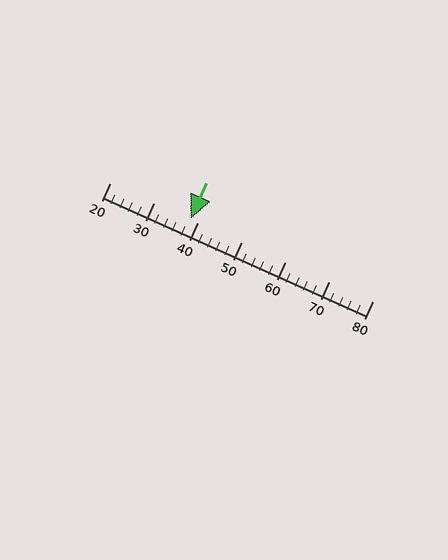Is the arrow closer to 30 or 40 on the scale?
The arrow is closer to 40.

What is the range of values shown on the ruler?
The ruler shows values from 20 to 80.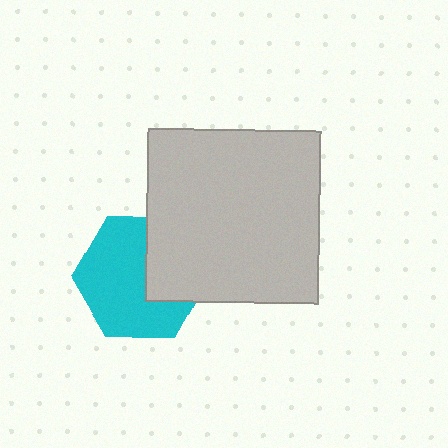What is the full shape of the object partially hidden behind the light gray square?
The partially hidden object is a cyan hexagon.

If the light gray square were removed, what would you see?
You would see the complete cyan hexagon.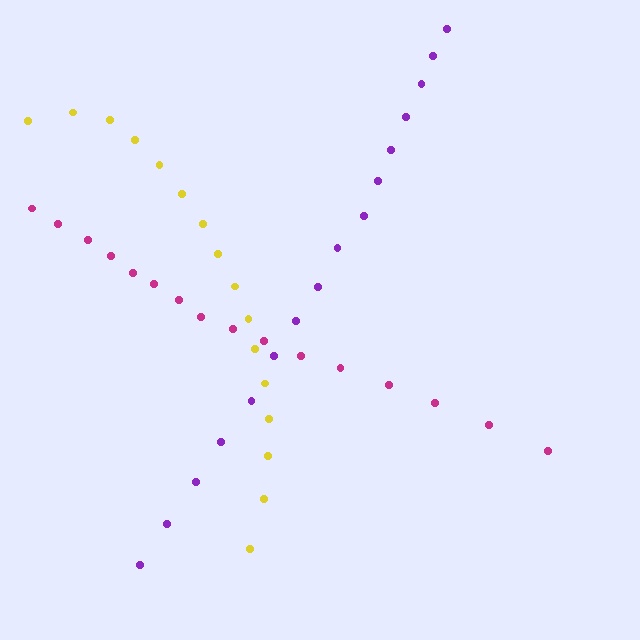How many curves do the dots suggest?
There are 3 distinct paths.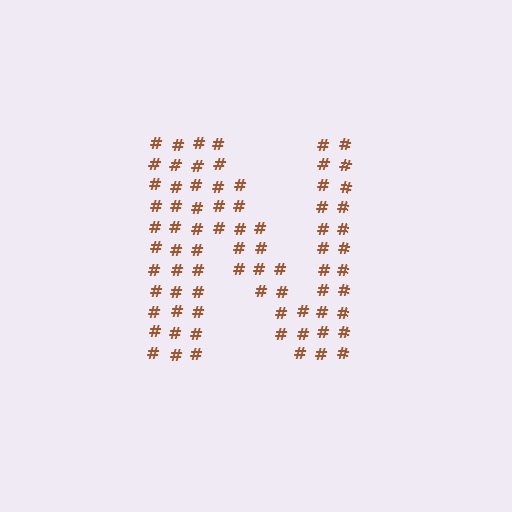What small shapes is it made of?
It is made of small hash symbols.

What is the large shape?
The large shape is the letter N.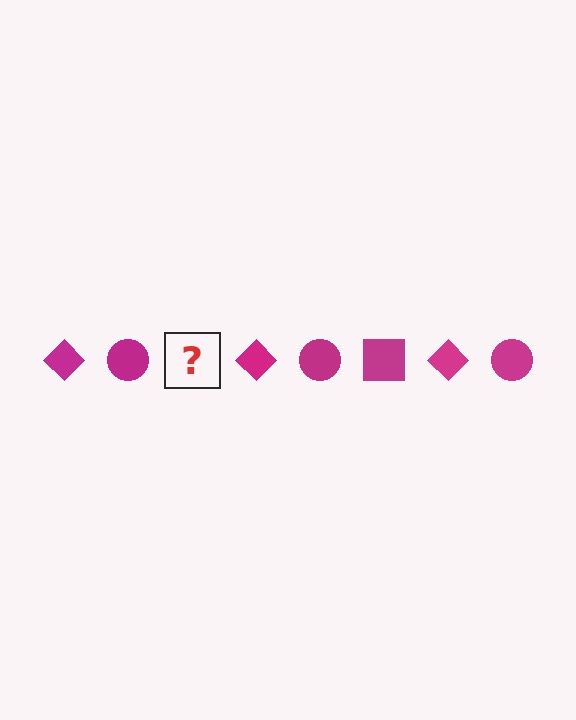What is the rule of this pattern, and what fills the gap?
The rule is that the pattern cycles through diamond, circle, square shapes in magenta. The gap should be filled with a magenta square.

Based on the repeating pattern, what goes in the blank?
The blank should be a magenta square.